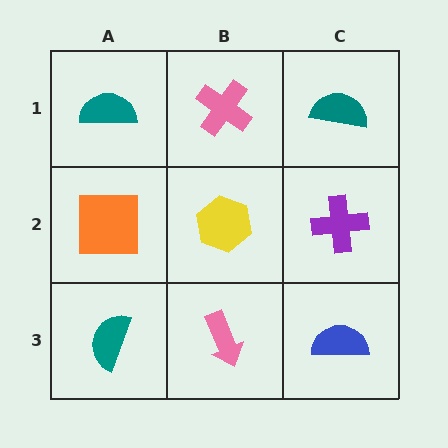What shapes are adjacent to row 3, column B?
A yellow hexagon (row 2, column B), a teal semicircle (row 3, column A), a blue semicircle (row 3, column C).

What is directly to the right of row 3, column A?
A pink arrow.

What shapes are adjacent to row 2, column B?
A pink cross (row 1, column B), a pink arrow (row 3, column B), an orange square (row 2, column A), a purple cross (row 2, column C).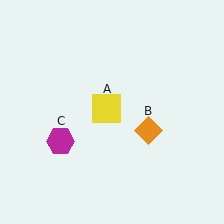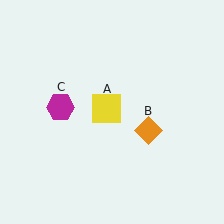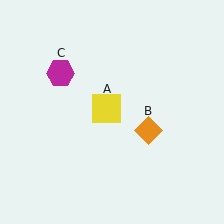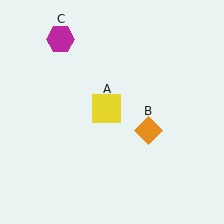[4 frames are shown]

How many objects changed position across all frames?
1 object changed position: magenta hexagon (object C).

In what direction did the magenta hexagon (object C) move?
The magenta hexagon (object C) moved up.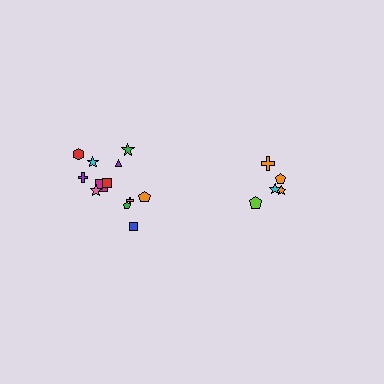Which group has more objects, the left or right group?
The left group.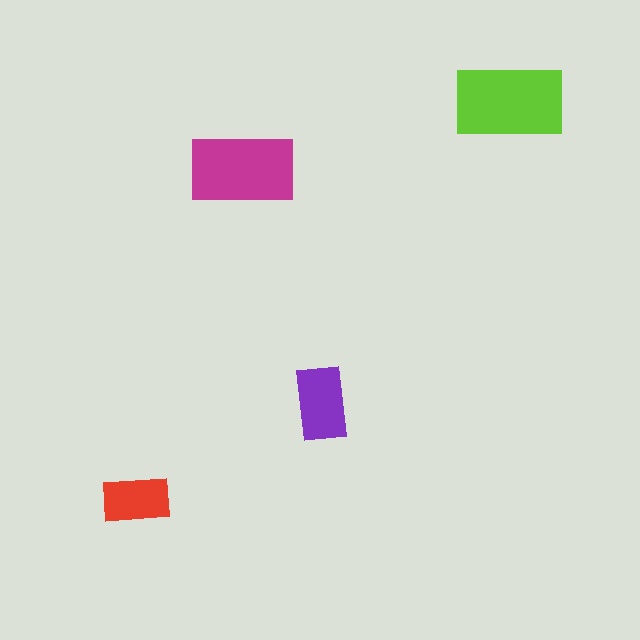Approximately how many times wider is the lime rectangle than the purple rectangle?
About 1.5 times wider.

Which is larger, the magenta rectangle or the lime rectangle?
The lime one.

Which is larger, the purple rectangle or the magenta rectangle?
The magenta one.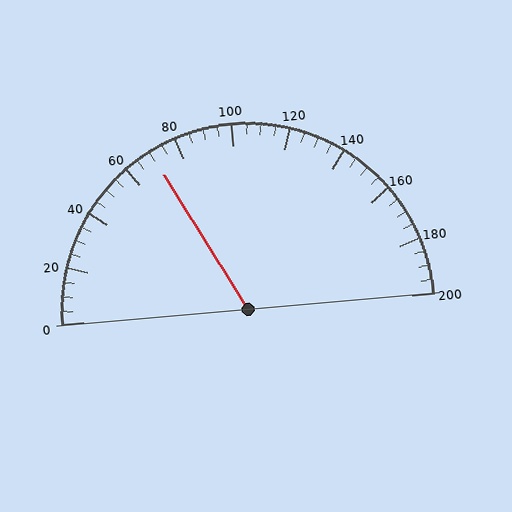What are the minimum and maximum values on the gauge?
The gauge ranges from 0 to 200.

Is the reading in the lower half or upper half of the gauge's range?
The reading is in the lower half of the range (0 to 200).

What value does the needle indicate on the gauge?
The needle indicates approximately 70.